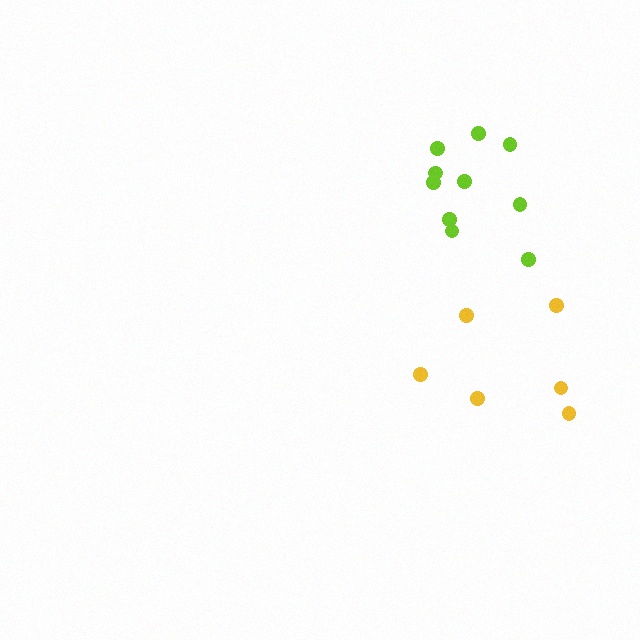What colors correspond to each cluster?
The clusters are colored: lime, yellow.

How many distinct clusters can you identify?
There are 2 distinct clusters.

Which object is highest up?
The lime cluster is topmost.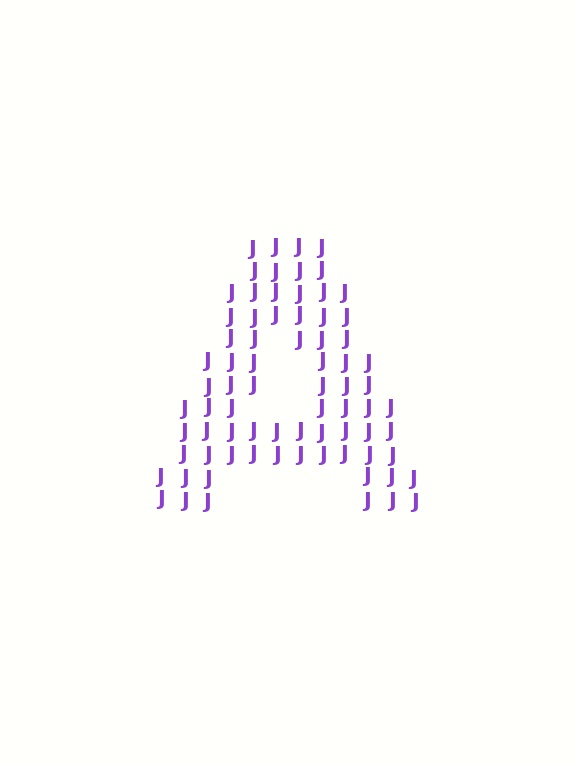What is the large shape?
The large shape is the letter A.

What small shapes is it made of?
It is made of small letter J's.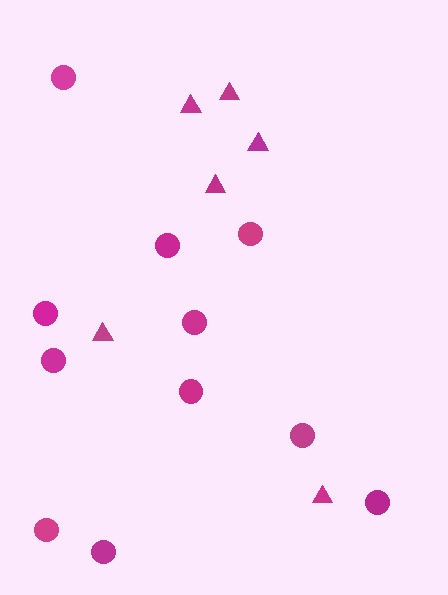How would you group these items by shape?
There are 2 groups: one group of triangles (6) and one group of circles (11).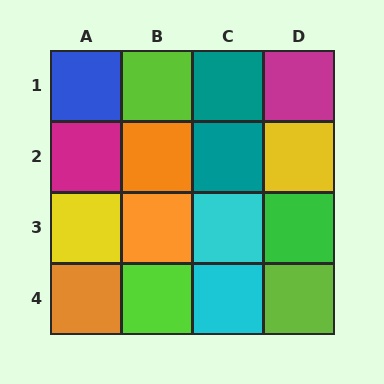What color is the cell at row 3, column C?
Cyan.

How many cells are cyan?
2 cells are cyan.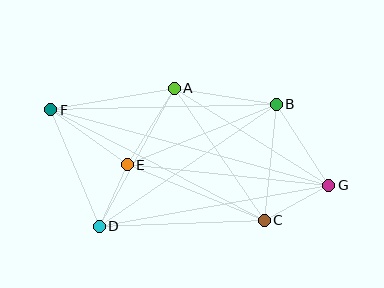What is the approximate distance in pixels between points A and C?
The distance between A and C is approximately 160 pixels.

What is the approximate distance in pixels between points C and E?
The distance between C and E is approximately 148 pixels.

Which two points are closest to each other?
Points D and E are closest to each other.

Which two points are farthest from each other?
Points F and G are farthest from each other.